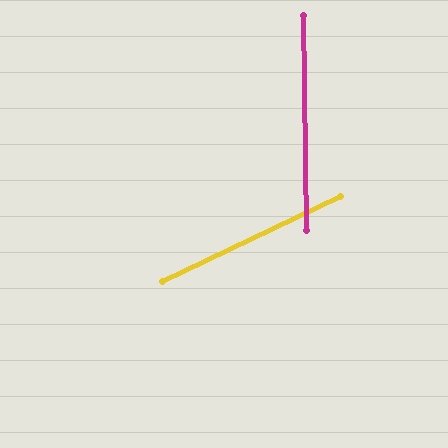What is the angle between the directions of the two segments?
Approximately 65 degrees.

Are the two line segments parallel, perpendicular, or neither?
Neither parallel nor perpendicular — they differ by about 65°.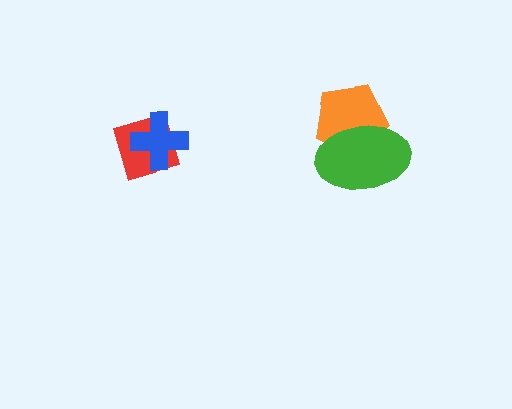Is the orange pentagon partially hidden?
Yes, it is partially covered by another shape.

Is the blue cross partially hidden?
No, no other shape covers it.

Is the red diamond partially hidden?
Yes, it is partially covered by another shape.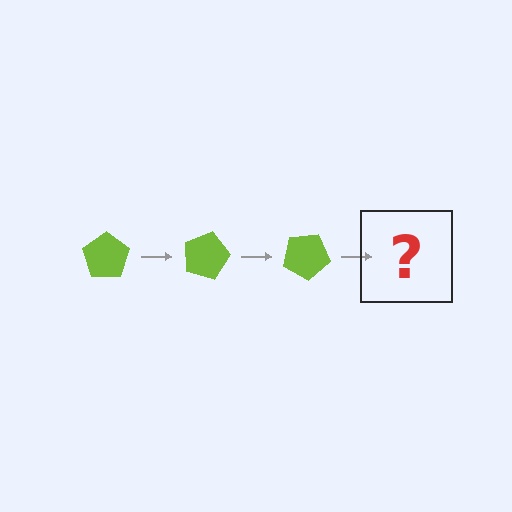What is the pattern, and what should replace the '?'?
The pattern is that the pentagon rotates 15 degrees each step. The '?' should be a lime pentagon rotated 45 degrees.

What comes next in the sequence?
The next element should be a lime pentagon rotated 45 degrees.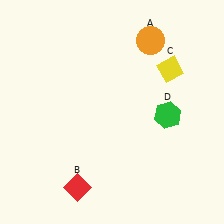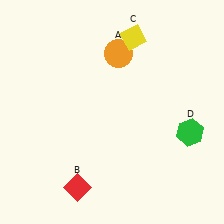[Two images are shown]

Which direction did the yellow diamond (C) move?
The yellow diamond (C) moved left.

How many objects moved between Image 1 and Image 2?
3 objects moved between the two images.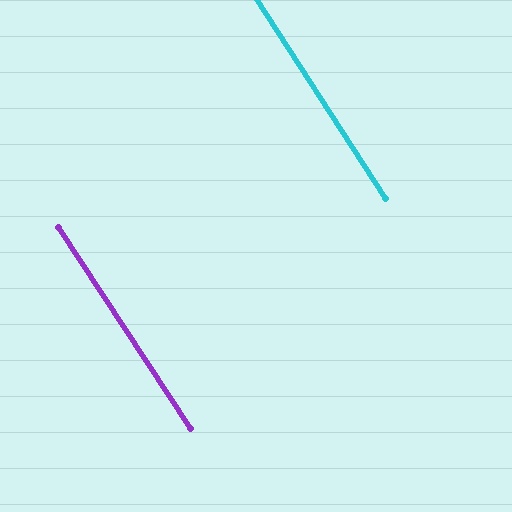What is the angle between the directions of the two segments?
Approximately 1 degree.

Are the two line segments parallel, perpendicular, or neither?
Parallel — their directions differ by only 0.6°.